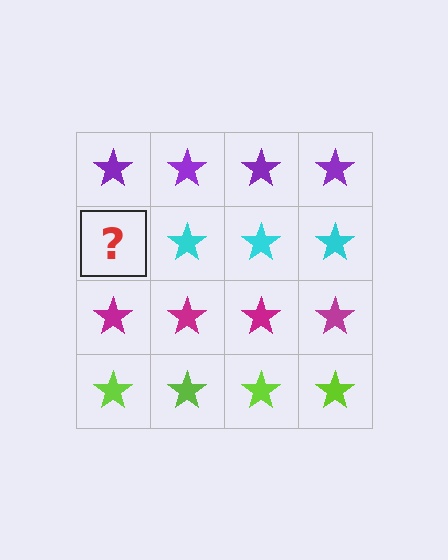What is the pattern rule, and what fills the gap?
The rule is that each row has a consistent color. The gap should be filled with a cyan star.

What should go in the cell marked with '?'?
The missing cell should contain a cyan star.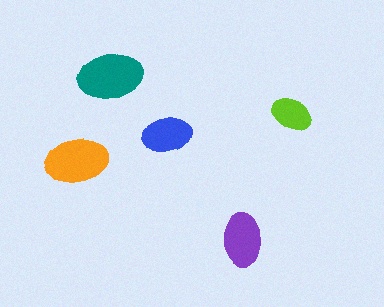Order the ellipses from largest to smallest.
the teal one, the orange one, the purple one, the blue one, the lime one.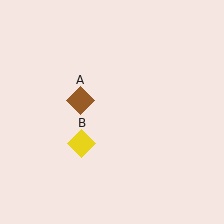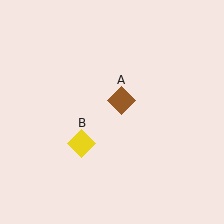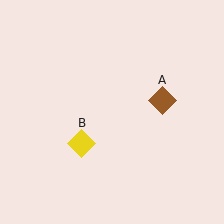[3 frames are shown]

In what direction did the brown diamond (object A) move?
The brown diamond (object A) moved right.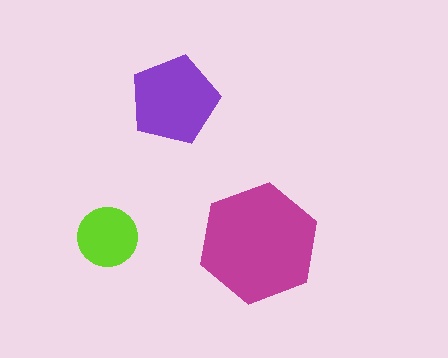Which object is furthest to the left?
The lime circle is leftmost.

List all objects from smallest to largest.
The lime circle, the purple pentagon, the magenta hexagon.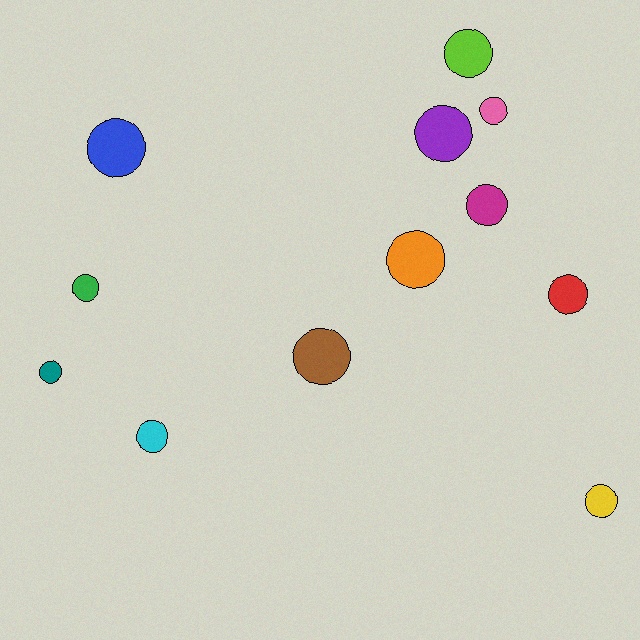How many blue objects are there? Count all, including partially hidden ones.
There is 1 blue object.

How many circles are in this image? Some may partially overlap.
There are 12 circles.